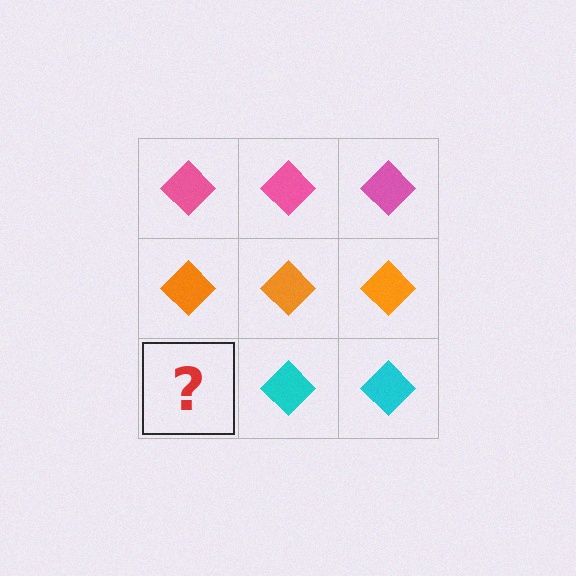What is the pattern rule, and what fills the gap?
The rule is that each row has a consistent color. The gap should be filled with a cyan diamond.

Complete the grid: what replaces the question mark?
The question mark should be replaced with a cyan diamond.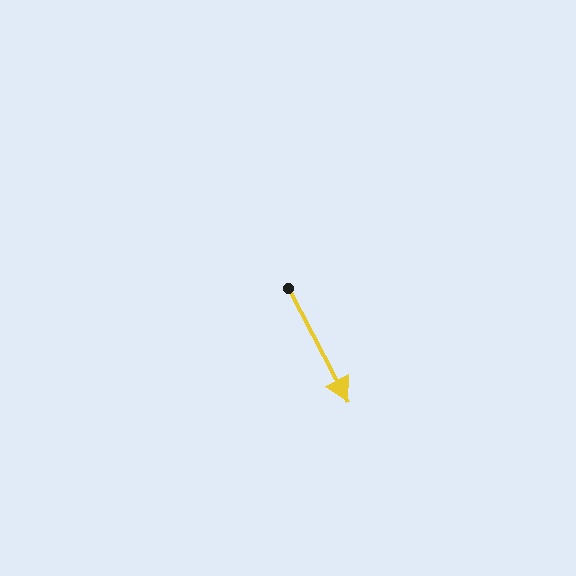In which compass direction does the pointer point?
Southeast.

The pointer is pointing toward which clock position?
Roughly 5 o'clock.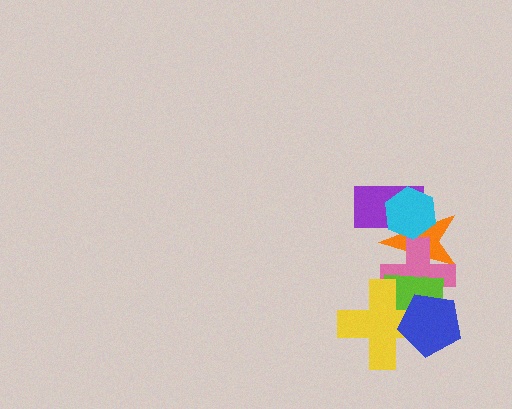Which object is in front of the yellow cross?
The blue pentagon is in front of the yellow cross.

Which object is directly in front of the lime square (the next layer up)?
The yellow cross is directly in front of the lime square.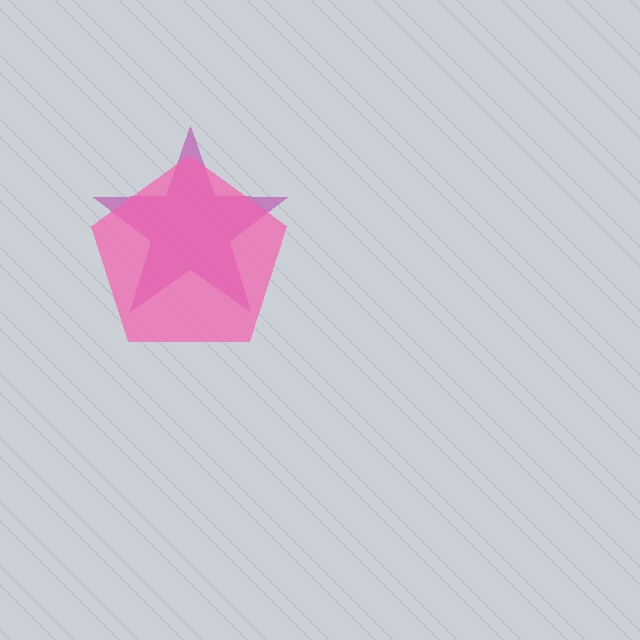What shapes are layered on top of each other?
The layered shapes are: a magenta star, a pink pentagon.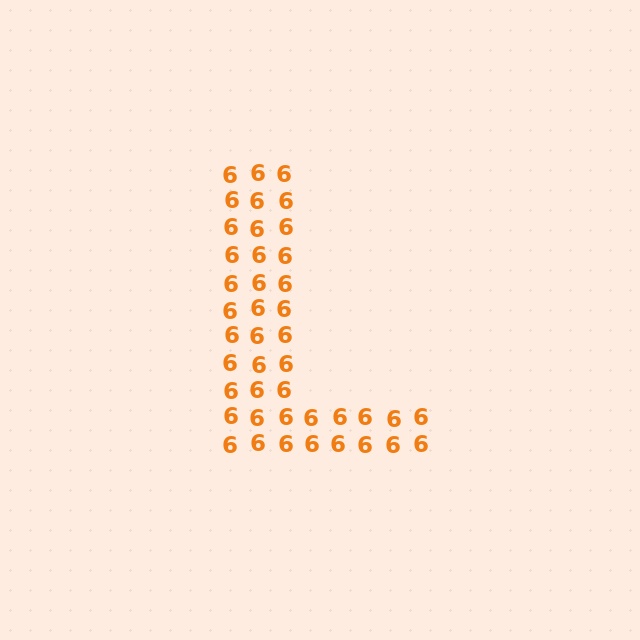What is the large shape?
The large shape is the letter L.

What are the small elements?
The small elements are digit 6's.